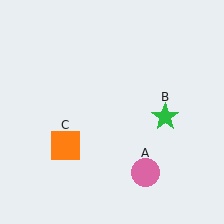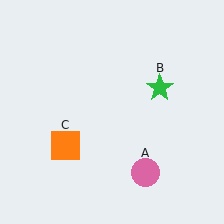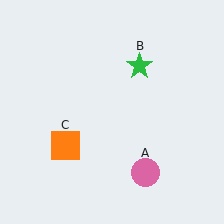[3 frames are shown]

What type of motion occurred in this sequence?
The green star (object B) rotated counterclockwise around the center of the scene.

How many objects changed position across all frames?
1 object changed position: green star (object B).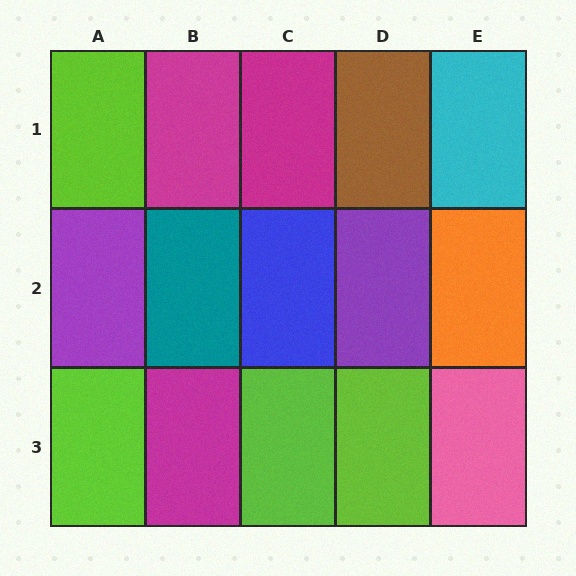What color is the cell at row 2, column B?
Teal.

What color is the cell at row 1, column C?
Magenta.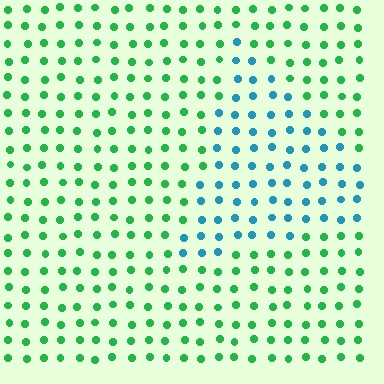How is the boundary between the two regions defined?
The boundary is defined purely by a slight shift in hue (about 57 degrees). Spacing, size, and orientation are identical on both sides.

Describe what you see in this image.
The image is filled with small green elements in a uniform arrangement. A triangle-shaped region is visible where the elements are tinted to a slightly different hue, forming a subtle color boundary.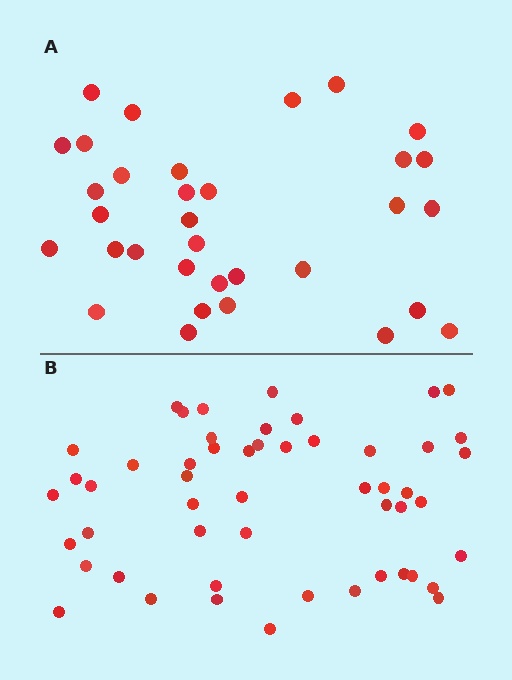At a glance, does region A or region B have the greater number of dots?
Region B (the bottom region) has more dots.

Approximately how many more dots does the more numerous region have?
Region B has approximately 20 more dots than region A.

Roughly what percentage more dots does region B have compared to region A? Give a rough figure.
About 60% more.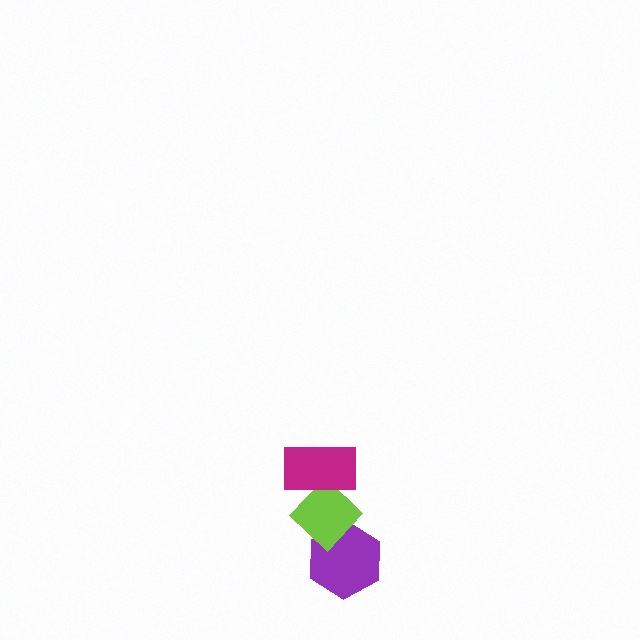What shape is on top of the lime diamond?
The magenta rectangle is on top of the lime diamond.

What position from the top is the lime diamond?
The lime diamond is 2nd from the top.